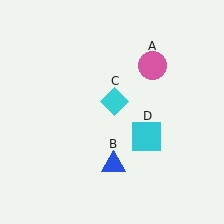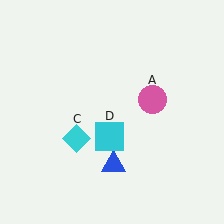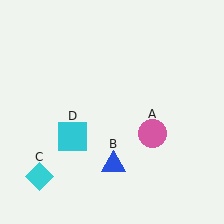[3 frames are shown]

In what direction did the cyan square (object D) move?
The cyan square (object D) moved left.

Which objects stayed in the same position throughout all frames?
Blue triangle (object B) remained stationary.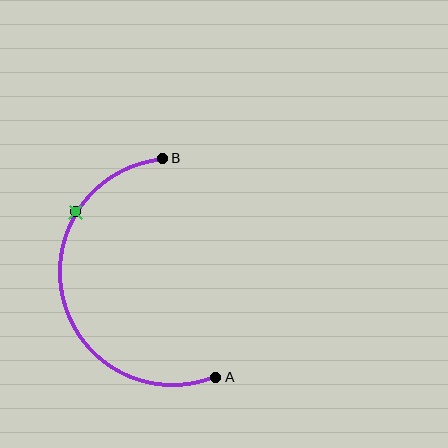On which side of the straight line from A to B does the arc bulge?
The arc bulges to the left of the straight line connecting A and B.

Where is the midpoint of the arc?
The arc midpoint is the point on the curve farthest from the straight line joining A and B. It sits to the left of that line.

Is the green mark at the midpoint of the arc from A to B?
No. The green mark lies on the arc but is closer to endpoint B. The arc midpoint would be at the point on the curve equidistant along the arc from both A and B.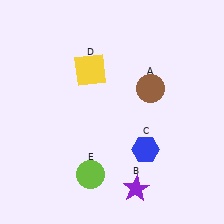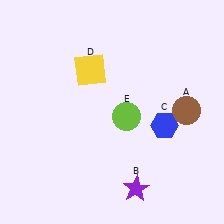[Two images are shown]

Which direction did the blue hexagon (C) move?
The blue hexagon (C) moved up.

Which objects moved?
The objects that moved are: the brown circle (A), the blue hexagon (C), the lime circle (E).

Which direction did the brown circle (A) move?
The brown circle (A) moved right.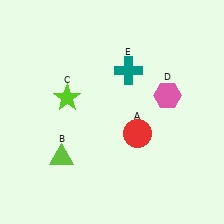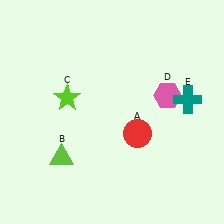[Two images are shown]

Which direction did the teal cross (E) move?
The teal cross (E) moved right.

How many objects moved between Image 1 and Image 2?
1 object moved between the two images.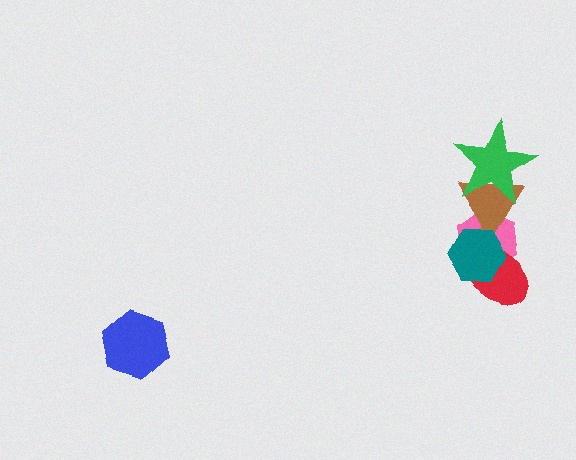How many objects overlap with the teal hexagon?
3 objects overlap with the teal hexagon.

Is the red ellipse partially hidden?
Yes, it is partially covered by another shape.